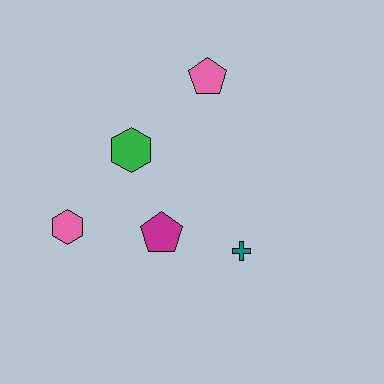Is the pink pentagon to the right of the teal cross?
No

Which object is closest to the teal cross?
The magenta pentagon is closest to the teal cross.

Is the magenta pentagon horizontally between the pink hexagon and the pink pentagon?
Yes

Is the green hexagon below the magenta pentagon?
No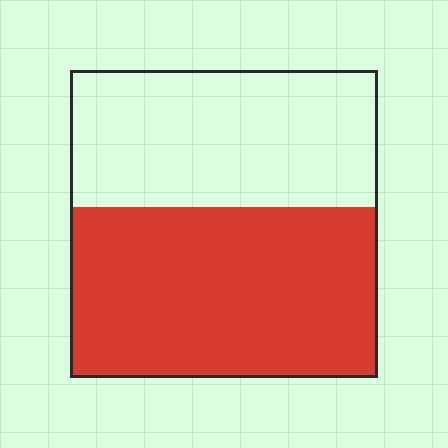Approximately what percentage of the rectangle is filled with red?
Approximately 55%.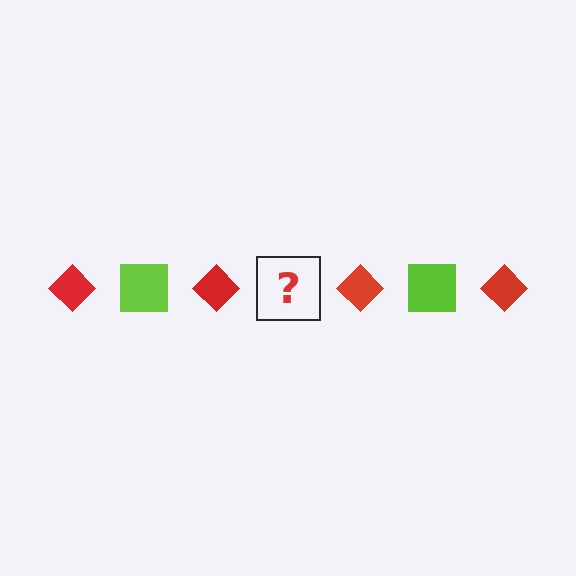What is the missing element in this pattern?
The missing element is a lime square.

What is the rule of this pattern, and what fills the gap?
The rule is that the pattern alternates between red diamond and lime square. The gap should be filled with a lime square.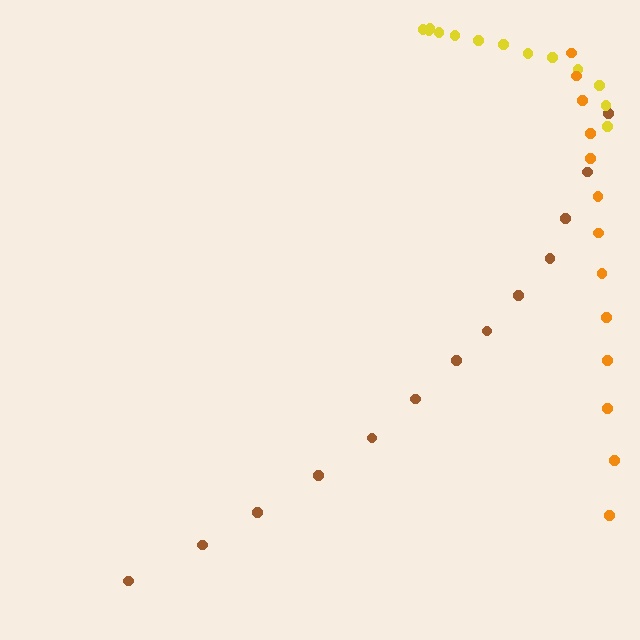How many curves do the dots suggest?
There are 3 distinct paths.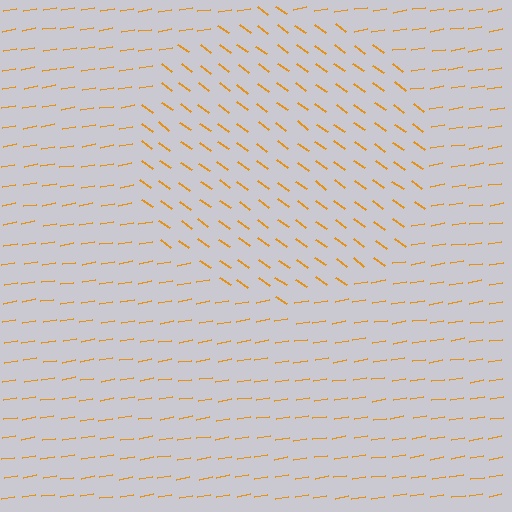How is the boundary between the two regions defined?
The boundary is defined purely by a change in line orientation (approximately 45 degrees difference). All lines are the same color and thickness.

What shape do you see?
I see a circle.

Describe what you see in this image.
The image is filled with small orange line segments. A circle region in the image has lines oriented differently from the surrounding lines, creating a visible texture boundary.